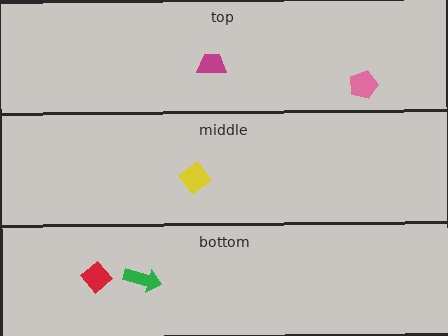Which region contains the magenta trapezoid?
The top region.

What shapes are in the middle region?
The yellow diamond.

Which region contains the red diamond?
The bottom region.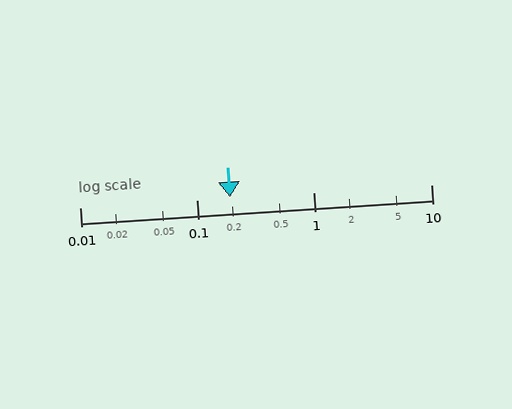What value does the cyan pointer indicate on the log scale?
The pointer indicates approximately 0.19.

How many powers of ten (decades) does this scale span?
The scale spans 3 decades, from 0.01 to 10.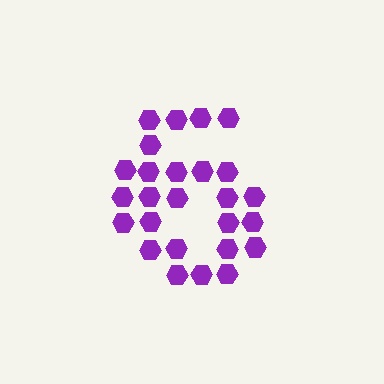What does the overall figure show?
The overall figure shows the digit 6.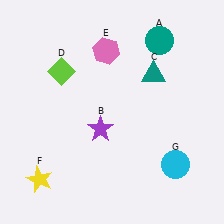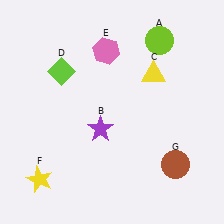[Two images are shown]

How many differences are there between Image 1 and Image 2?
There are 3 differences between the two images.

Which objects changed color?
A changed from teal to lime. C changed from teal to yellow. G changed from cyan to brown.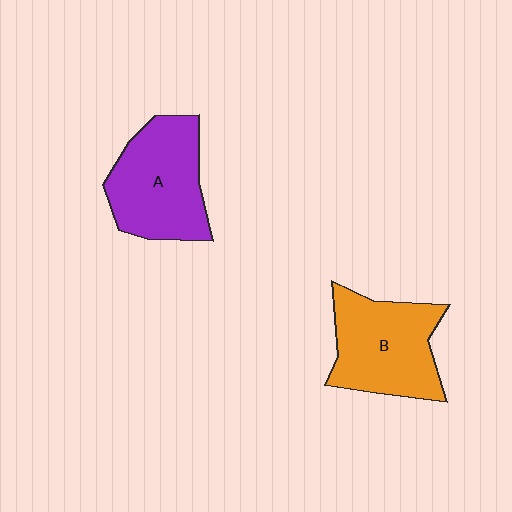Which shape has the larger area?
Shape A (purple).